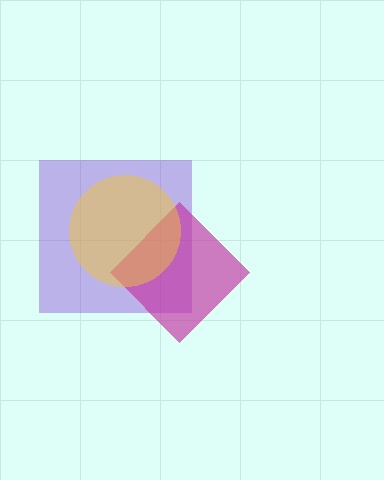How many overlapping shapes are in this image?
There are 3 overlapping shapes in the image.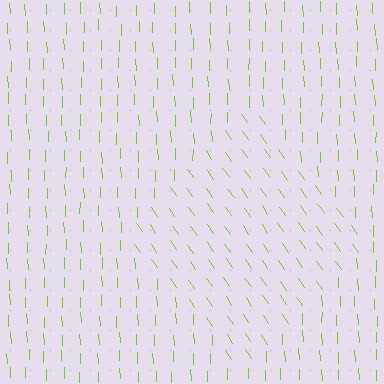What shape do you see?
I see a diamond.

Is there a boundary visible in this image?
Yes, there is a texture boundary formed by a change in line orientation.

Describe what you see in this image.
The image is filled with small lime line segments. A diamond region in the image has lines oriented differently from the surrounding lines, creating a visible texture boundary.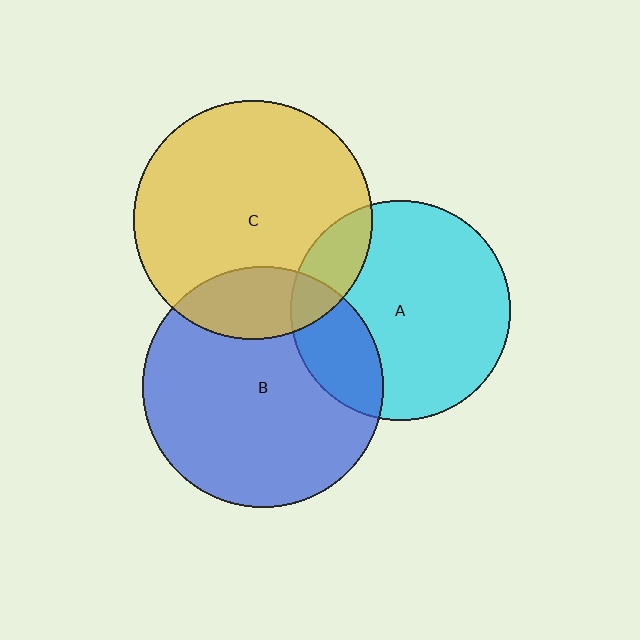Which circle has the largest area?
Circle B (blue).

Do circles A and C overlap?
Yes.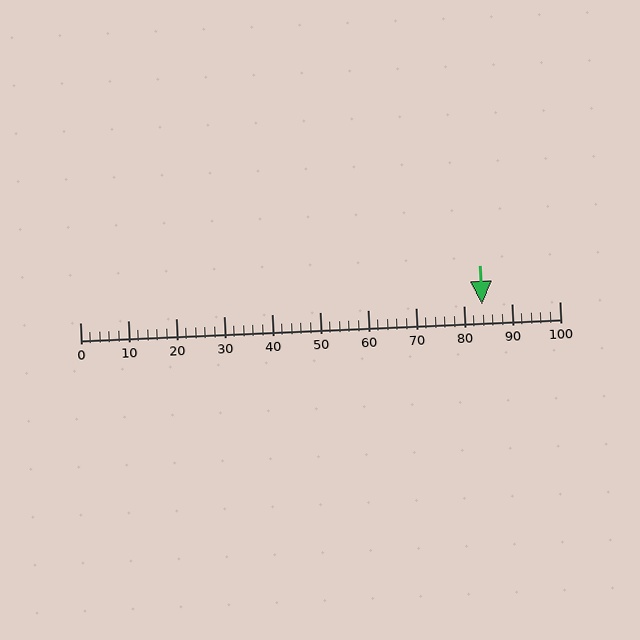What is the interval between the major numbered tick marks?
The major tick marks are spaced 10 units apart.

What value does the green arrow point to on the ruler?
The green arrow points to approximately 84.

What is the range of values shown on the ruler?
The ruler shows values from 0 to 100.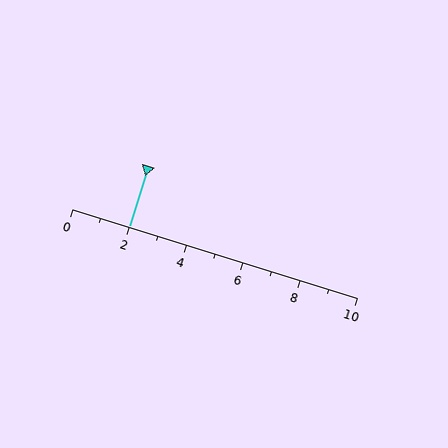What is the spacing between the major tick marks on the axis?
The major ticks are spaced 2 apart.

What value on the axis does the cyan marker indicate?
The marker indicates approximately 2.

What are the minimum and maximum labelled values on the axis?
The axis runs from 0 to 10.